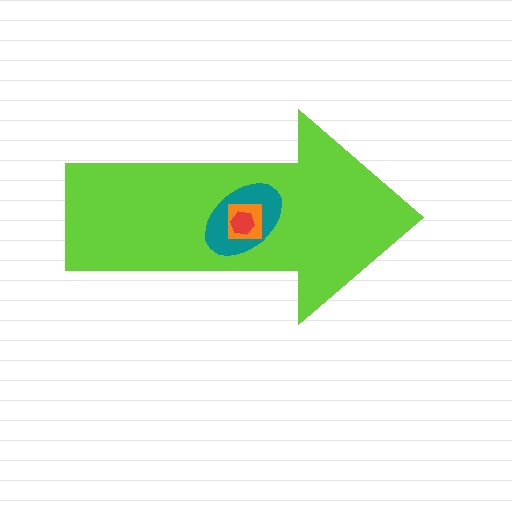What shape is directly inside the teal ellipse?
The orange square.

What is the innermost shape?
The red hexagon.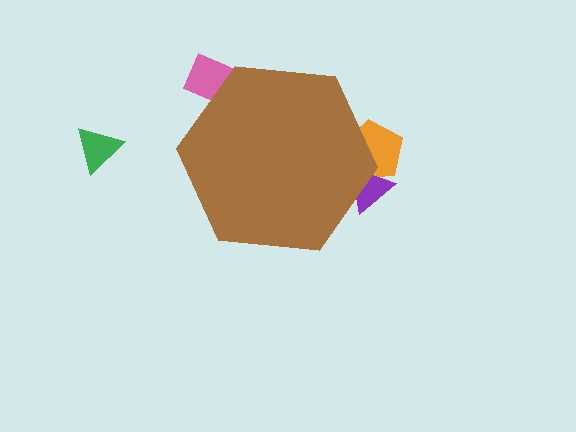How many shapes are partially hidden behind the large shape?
3 shapes are partially hidden.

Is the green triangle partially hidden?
No, the green triangle is fully visible.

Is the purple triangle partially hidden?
Yes, the purple triangle is partially hidden behind the brown hexagon.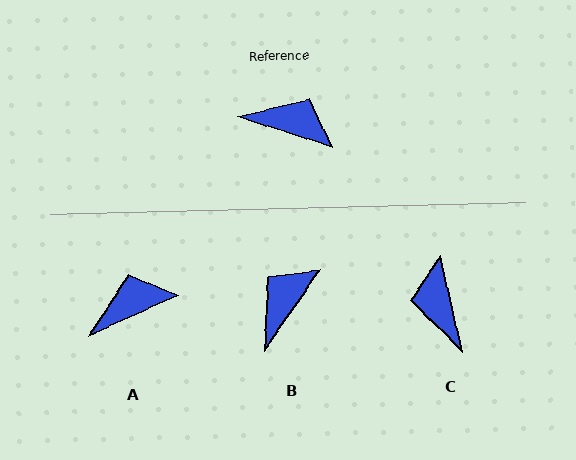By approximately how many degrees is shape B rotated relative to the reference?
Approximately 73 degrees counter-clockwise.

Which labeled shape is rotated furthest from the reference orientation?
C, about 121 degrees away.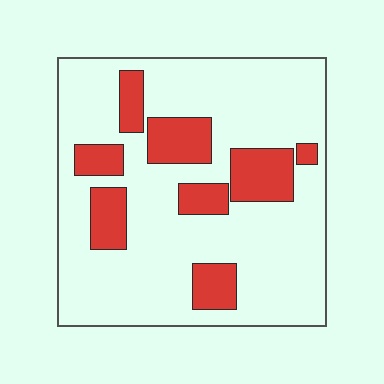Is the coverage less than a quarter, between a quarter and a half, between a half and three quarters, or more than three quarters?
Less than a quarter.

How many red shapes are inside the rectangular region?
8.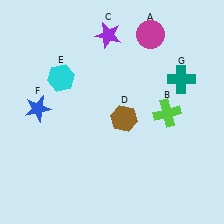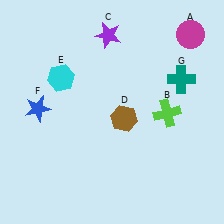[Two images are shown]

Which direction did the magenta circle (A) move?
The magenta circle (A) moved right.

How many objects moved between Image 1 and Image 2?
1 object moved between the two images.